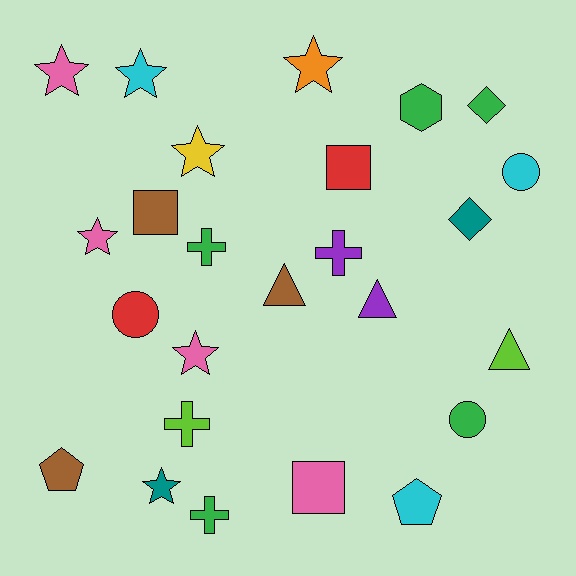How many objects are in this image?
There are 25 objects.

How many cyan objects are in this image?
There are 3 cyan objects.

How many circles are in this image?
There are 3 circles.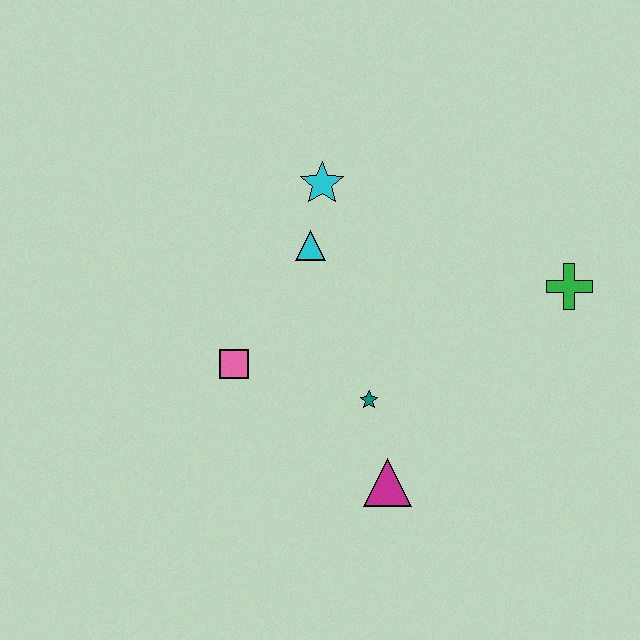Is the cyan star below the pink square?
No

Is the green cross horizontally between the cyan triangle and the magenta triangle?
No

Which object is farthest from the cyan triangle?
The green cross is farthest from the cyan triangle.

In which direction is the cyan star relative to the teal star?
The cyan star is above the teal star.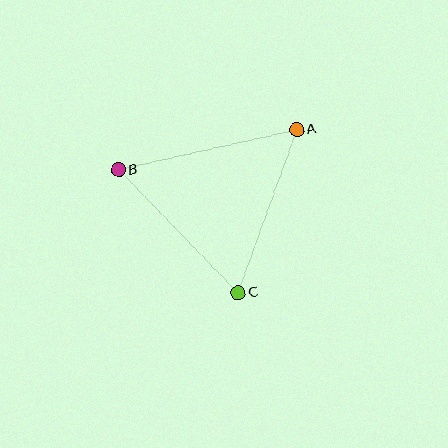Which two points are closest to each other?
Points B and C are closest to each other.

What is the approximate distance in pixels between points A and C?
The distance between A and C is approximately 174 pixels.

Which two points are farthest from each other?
Points A and B are farthest from each other.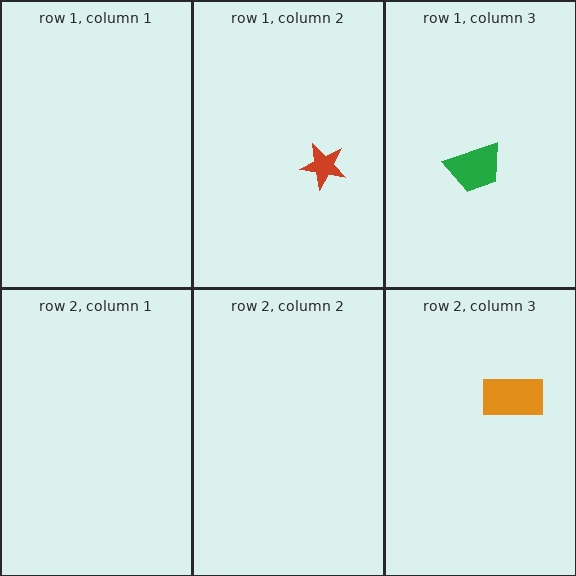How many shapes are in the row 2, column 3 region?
1.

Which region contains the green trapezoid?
The row 1, column 3 region.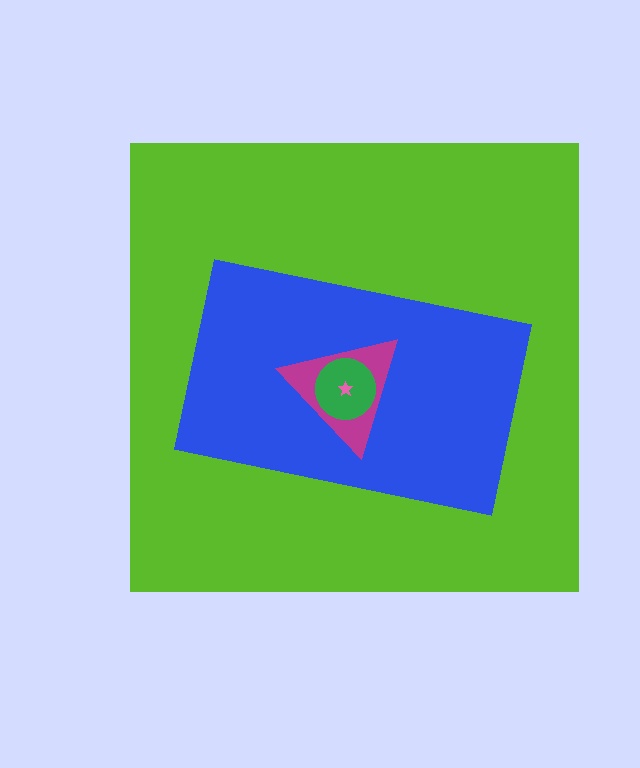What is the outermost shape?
The lime square.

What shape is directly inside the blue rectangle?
The magenta triangle.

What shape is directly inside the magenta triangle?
The green circle.